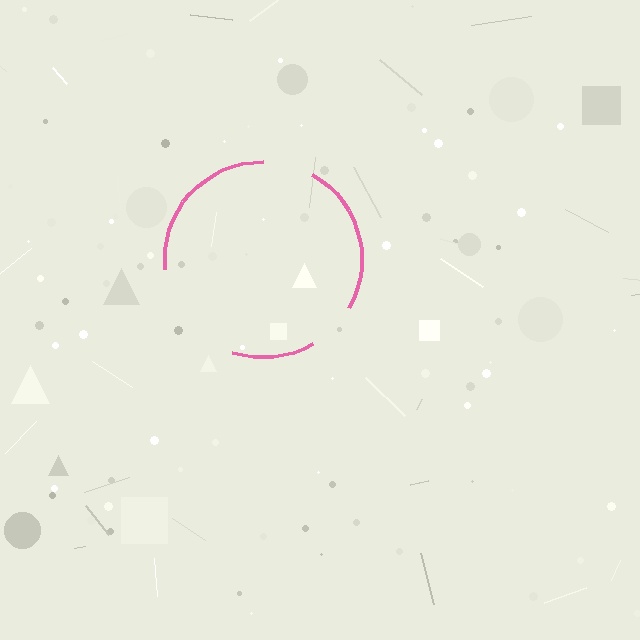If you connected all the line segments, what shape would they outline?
They would outline a circle.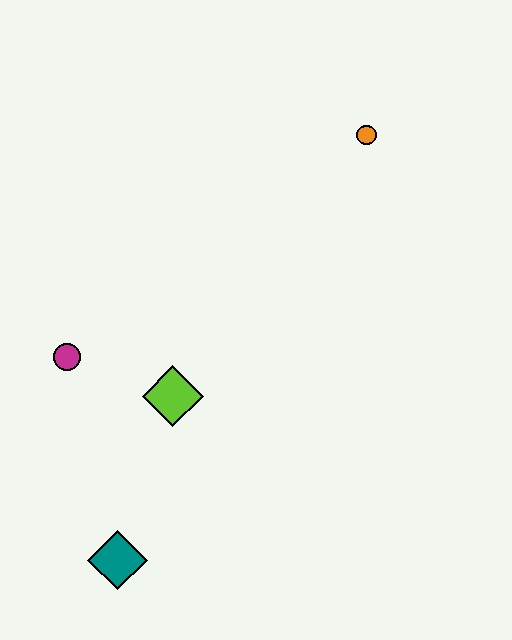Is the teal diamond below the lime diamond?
Yes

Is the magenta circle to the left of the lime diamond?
Yes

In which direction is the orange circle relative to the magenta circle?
The orange circle is to the right of the magenta circle.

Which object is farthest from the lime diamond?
The orange circle is farthest from the lime diamond.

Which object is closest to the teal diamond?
The lime diamond is closest to the teal diamond.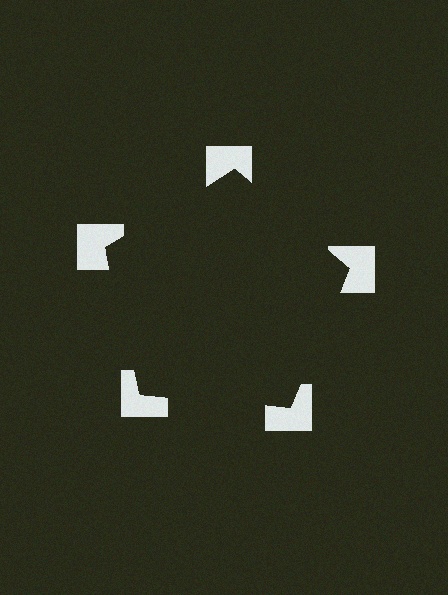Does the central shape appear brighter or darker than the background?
It typically appears slightly darker than the background, even though no actual brightness change is drawn.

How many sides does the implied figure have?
5 sides.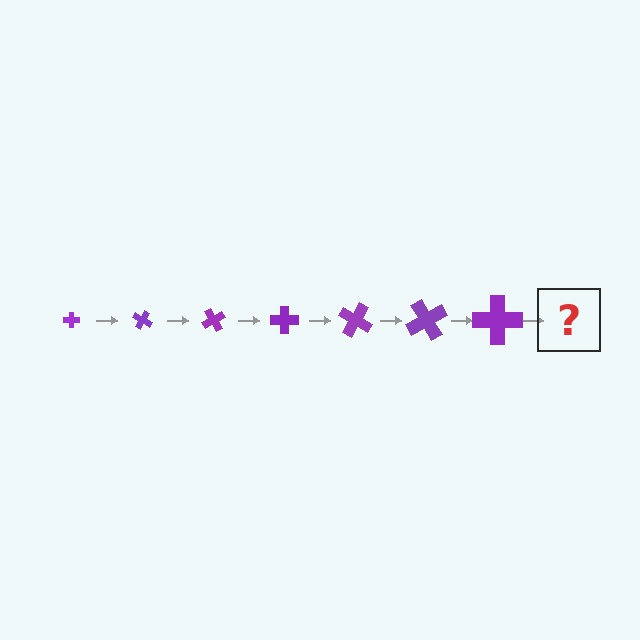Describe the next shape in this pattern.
It should be a cross, larger than the previous one and rotated 210 degrees from the start.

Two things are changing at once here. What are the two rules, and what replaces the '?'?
The two rules are that the cross grows larger each step and it rotates 30 degrees each step. The '?' should be a cross, larger than the previous one and rotated 210 degrees from the start.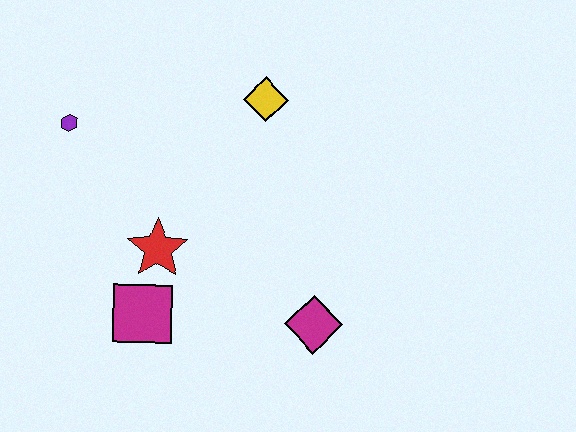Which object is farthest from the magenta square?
The yellow diamond is farthest from the magenta square.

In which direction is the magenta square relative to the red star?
The magenta square is below the red star.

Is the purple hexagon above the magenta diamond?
Yes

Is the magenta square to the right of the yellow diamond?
No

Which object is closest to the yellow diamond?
The red star is closest to the yellow diamond.